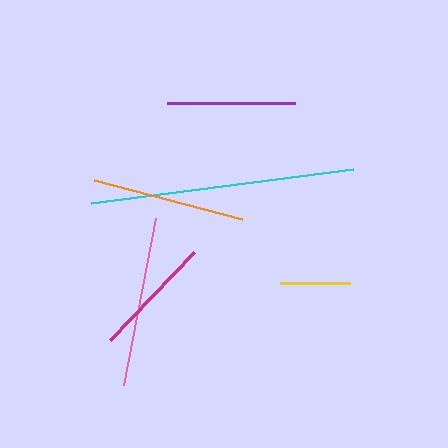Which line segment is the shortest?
The yellow line is the shortest at approximately 69 pixels.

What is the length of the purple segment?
The purple segment is approximately 128 pixels long.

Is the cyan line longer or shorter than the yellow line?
The cyan line is longer than the yellow line.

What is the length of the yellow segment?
The yellow segment is approximately 69 pixels long.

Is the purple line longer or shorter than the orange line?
The orange line is longer than the purple line.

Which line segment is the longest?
The cyan line is the longest at approximately 265 pixels.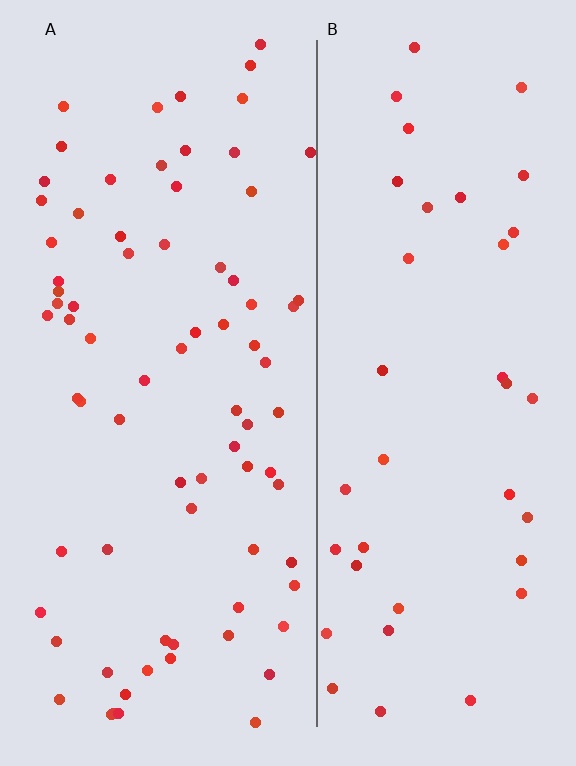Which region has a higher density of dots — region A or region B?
A (the left).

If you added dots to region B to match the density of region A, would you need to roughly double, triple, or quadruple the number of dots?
Approximately double.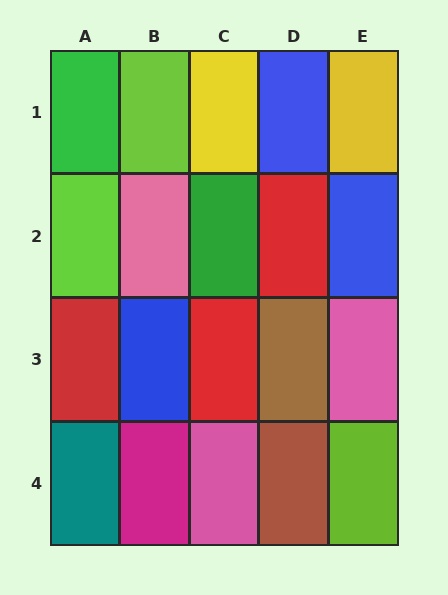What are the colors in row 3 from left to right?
Red, blue, red, brown, pink.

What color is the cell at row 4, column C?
Pink.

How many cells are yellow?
2 cells are yellow.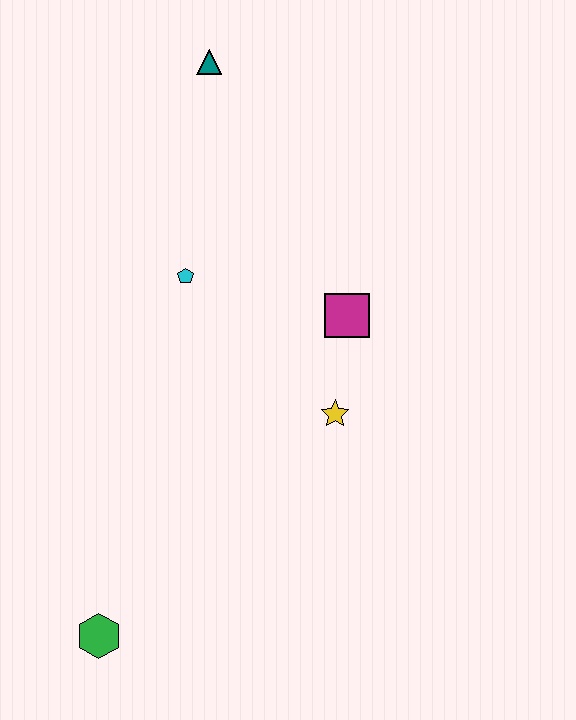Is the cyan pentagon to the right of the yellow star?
No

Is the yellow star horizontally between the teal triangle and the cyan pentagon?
No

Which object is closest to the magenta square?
The yellow star is closest to the magenta square.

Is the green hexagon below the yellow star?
Yes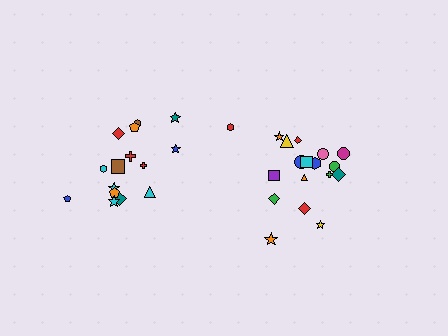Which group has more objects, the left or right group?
The right group.